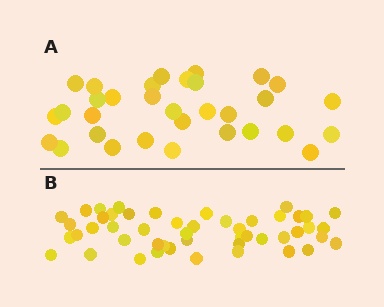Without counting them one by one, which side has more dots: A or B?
Region B (the bottom region) has more dots.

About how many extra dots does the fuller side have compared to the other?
Region B has approximately 15 more dots than region A.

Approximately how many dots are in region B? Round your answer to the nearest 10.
About 50 dots. (The exact count is 49, which rounds to 50.)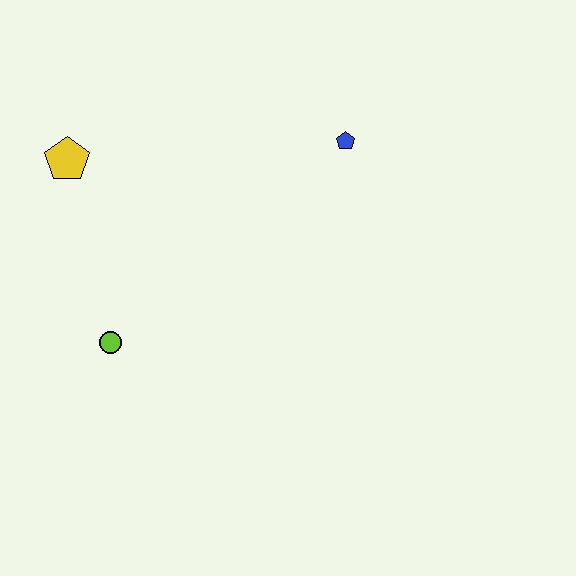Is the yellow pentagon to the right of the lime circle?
No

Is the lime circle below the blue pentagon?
Yes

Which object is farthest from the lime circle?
The blue pentagon is farthest from the lime circle.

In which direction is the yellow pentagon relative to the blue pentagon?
The yellow pentagon is to the left of the blue pentagon.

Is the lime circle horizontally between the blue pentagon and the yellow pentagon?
Yes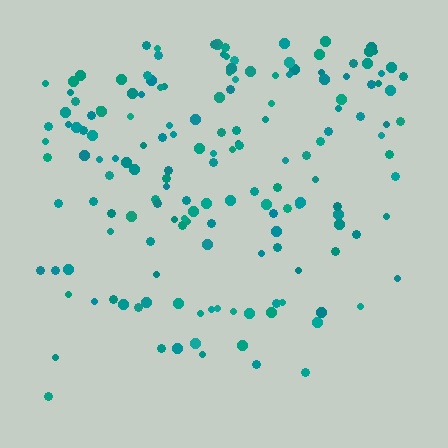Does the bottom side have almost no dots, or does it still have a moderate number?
Still a moderate number, just noticeably fewer than the top.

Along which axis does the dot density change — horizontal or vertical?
Vertical.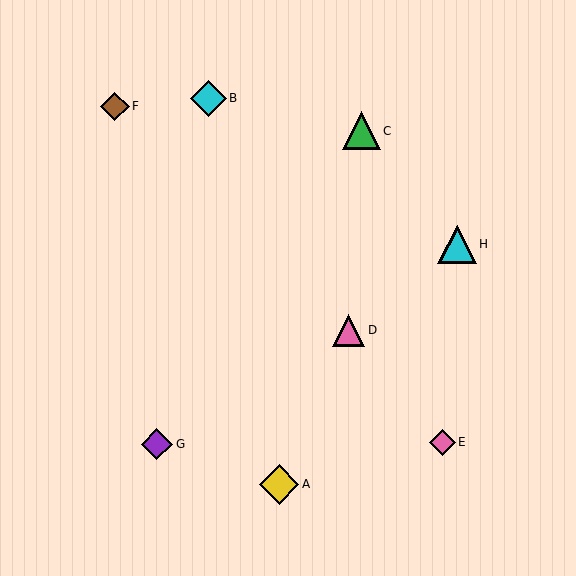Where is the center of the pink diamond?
The center of the pink diamond is at (442, 442).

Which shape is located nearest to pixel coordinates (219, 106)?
The cyan diamond (labeled B) at (208, 98) is nearest to that location.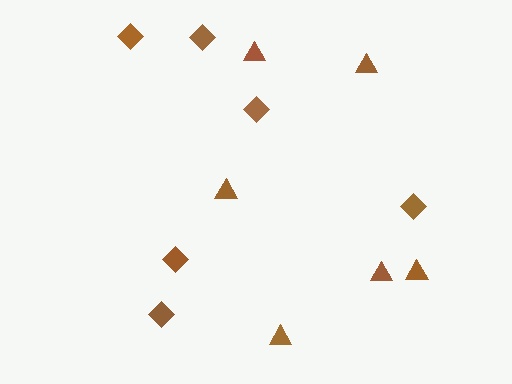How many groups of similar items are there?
There are 2 groups: one group of triangles (6) and one group of diamonds (6).